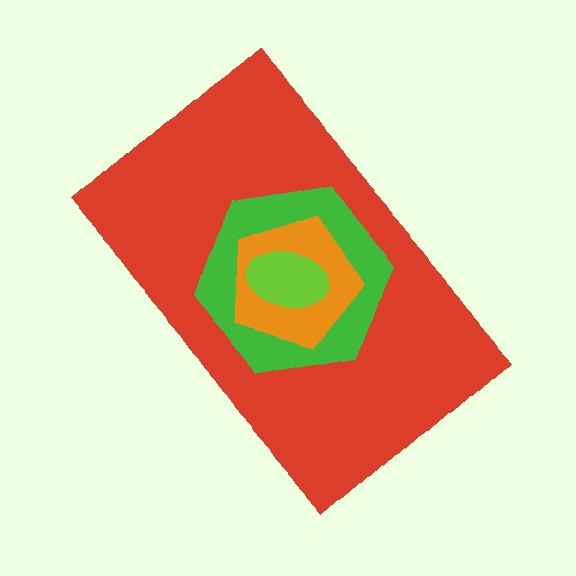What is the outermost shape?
The red rectangle.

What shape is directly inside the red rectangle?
The green hexagon.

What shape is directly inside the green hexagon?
The orange pentagon.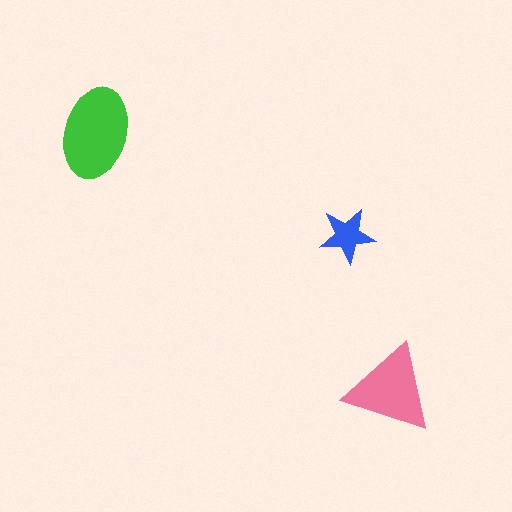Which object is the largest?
The green ellipse.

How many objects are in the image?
There are 3 objects in the image.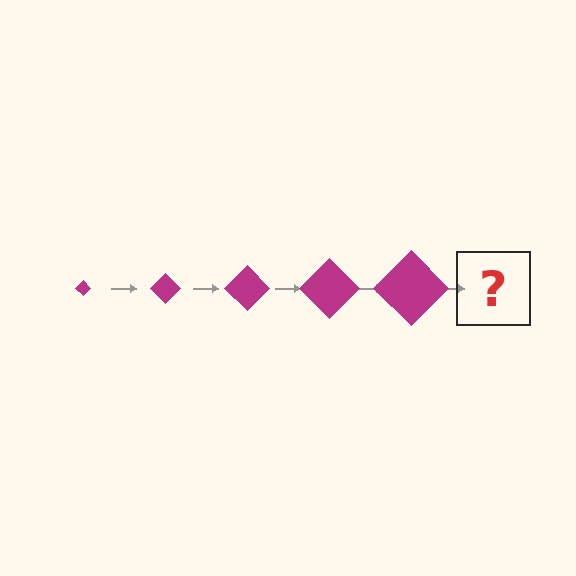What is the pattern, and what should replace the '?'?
The pattern is that the diamond gets progressively larger each step. The '?' should be a magenta diamond, larger than the previous one.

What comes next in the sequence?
The next element should be a magenta diamond, larger than the previous one.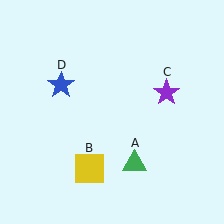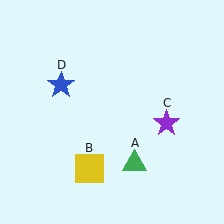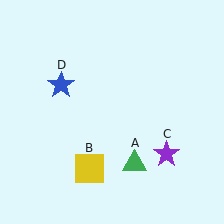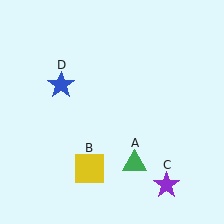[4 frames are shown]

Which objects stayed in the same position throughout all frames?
Green triangle (object A) and yellow square (object B) and blue star (object D) remained stationary.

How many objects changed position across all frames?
1 object changed position: purple star (object C).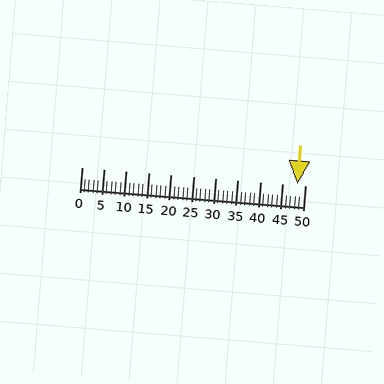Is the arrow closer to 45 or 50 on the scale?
The arrow is closer to 50.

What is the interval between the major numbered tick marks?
The major tick marks are spaced 5 units apart.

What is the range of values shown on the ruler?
The ruler shows values from 0 to 50.